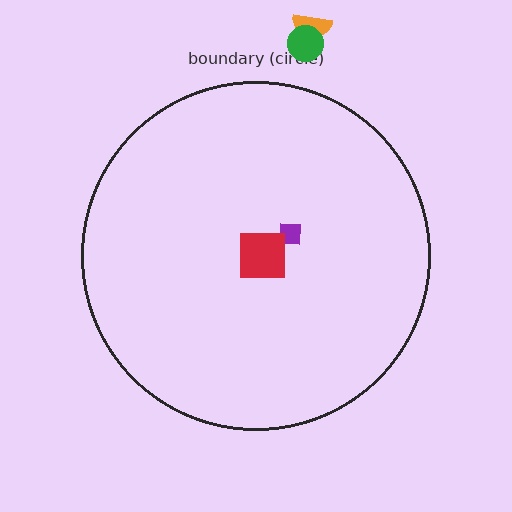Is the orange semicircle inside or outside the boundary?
Outside.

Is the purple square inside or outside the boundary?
Inside.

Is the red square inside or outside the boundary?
Inside.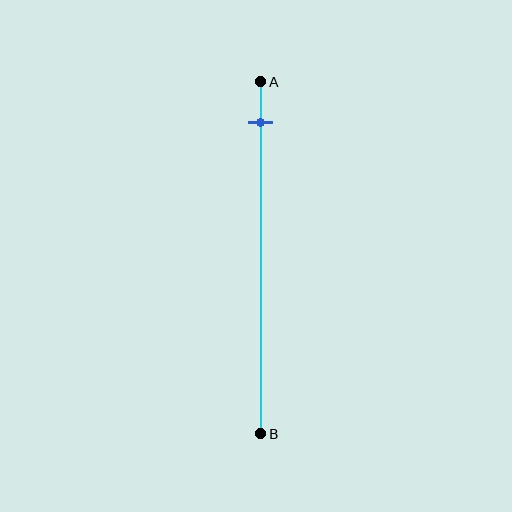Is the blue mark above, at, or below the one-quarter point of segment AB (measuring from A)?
The blue mark is above the one-quarter point of segment AB.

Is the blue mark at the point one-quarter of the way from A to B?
No, the mark is at about 10% from A, not at the 25% one-quarter point.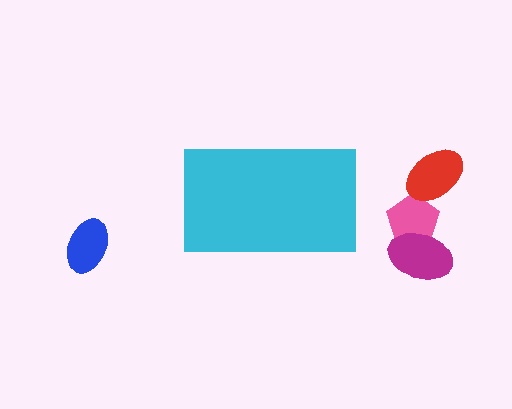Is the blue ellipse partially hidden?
No, the blue ellipse is fully visible.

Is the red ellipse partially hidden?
No, the red ellipse is fully visible.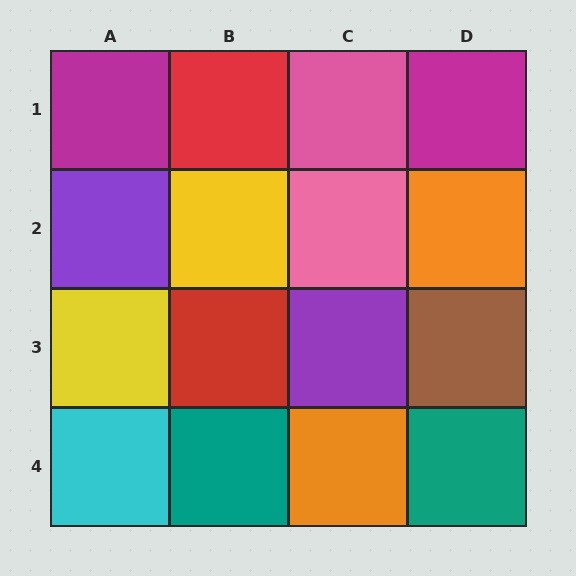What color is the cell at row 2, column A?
Purple.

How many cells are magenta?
2 cells are magenta.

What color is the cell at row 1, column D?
Magenta.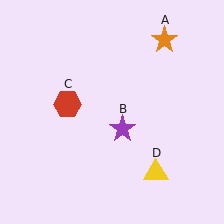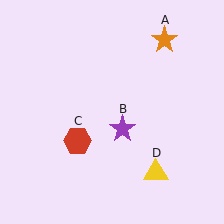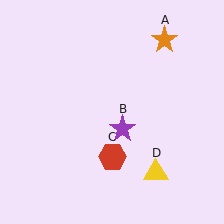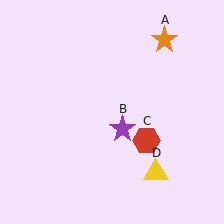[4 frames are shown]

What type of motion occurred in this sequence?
The red hexagon (object C) rotated counterclockwise around the center of the scene.